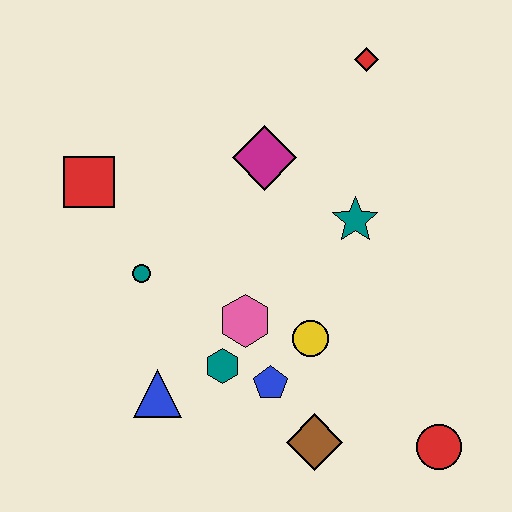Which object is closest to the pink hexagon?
The teal hexagon is closest to the pink hexagon.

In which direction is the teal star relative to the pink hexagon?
The teal star is to the right of the pink hexagon.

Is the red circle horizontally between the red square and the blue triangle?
No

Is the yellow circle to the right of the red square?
Yes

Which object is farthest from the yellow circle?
The red diamond is farthest from the yellow circle.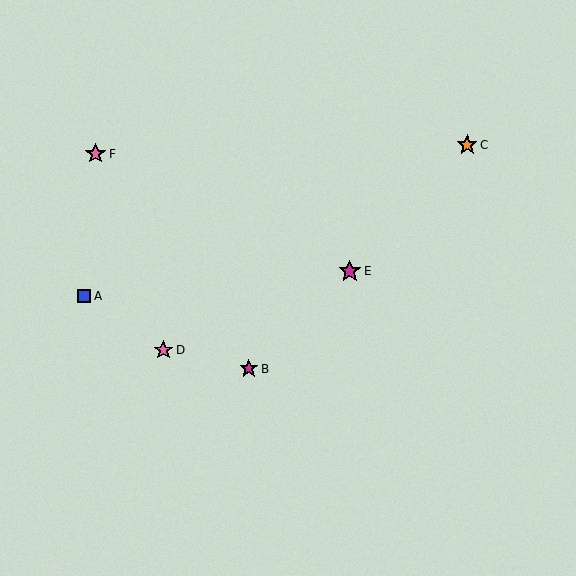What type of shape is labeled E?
Shape E is a magenta star.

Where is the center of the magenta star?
The center of the magenta star is at (249, 369).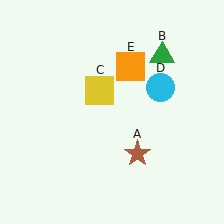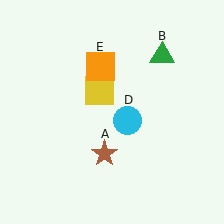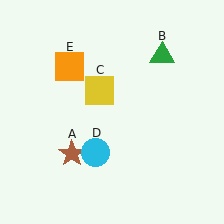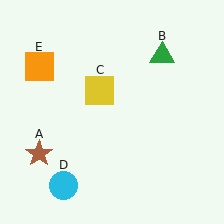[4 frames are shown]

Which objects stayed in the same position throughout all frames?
Green triangle (object B) and yellow square (object C) remained stationary.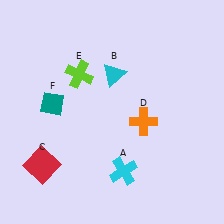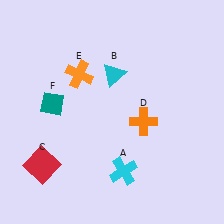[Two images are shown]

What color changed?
The cross (E) changed from lime in Image 1 to orange in Image 2.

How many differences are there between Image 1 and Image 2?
There is 1 difference between the two images.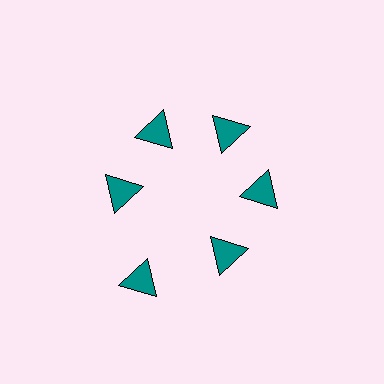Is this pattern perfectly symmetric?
No. The 6 teal triangles are arranged in a ring, but one element near the 7 o'clock position is pushed outward from the center, breaking the 6-fold rotational symmetry.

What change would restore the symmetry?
The symmetry would be restored by moving it inward, back onto the ring so that all 6 triangles sit at equal angles and equal distance from the center.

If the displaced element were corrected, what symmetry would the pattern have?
It would have 6-fold rotational symmetry — the pattern would map onto itself every 60 degrees.